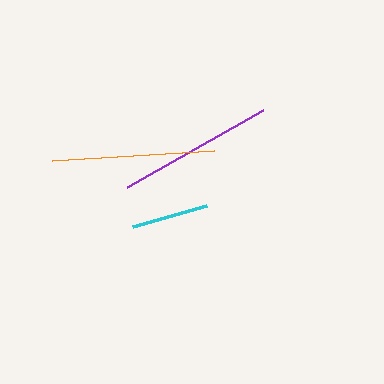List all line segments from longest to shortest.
From longest to shortest: orange, purple, cyan.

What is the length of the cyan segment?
The cyan segment is approximately 77 pixels long.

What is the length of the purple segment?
The purple segment is approximately 156 pixels long.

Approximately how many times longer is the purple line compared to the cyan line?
The purple line is approximately 2.0 times the length of the cyan line.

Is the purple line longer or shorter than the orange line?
The orange line is longer than the purple line.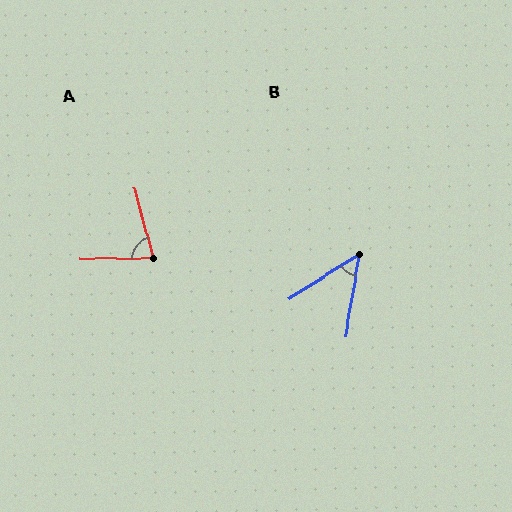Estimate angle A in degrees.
Approximately 75 degrees.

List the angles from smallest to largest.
B (48°), A (75°).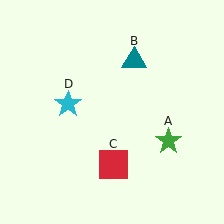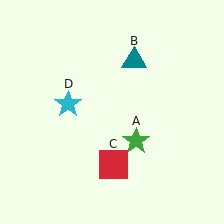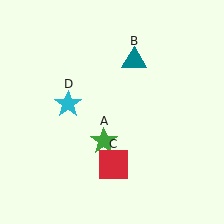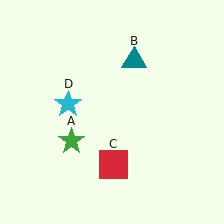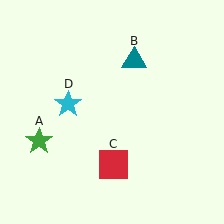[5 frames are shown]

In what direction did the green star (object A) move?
The green star (object A) moved left.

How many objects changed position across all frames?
1 object changed position: green star (object A).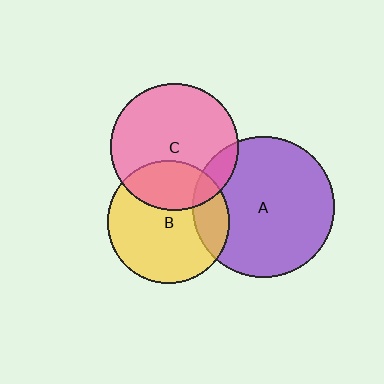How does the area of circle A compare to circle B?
Approximately 1.3 times.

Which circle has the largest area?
Circle A (purple).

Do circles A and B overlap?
Yes.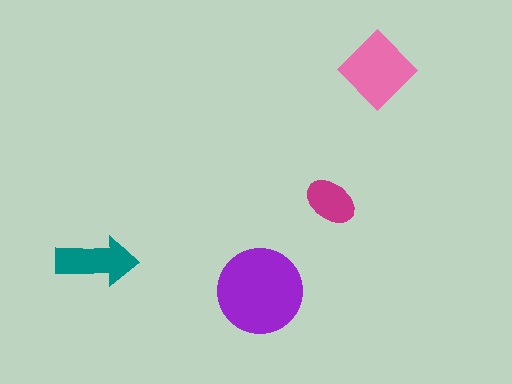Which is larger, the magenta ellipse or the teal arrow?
The teal arrow.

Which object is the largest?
The purple circle.